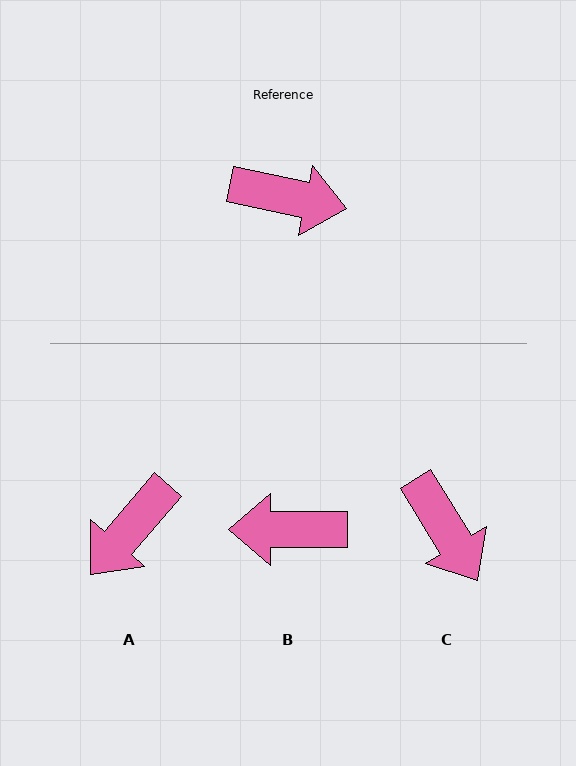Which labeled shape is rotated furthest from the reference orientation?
B, about 168 degrees away.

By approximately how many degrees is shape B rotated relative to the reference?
Approximately 168 degrees clockwise.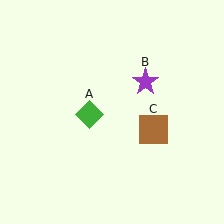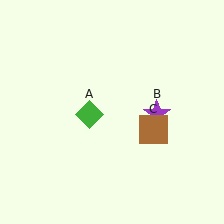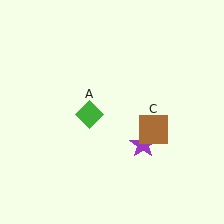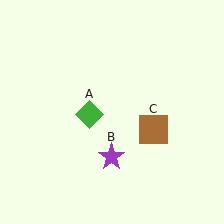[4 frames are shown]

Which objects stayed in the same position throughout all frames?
Green diamond (object A) and brown square (object C) remained stationary.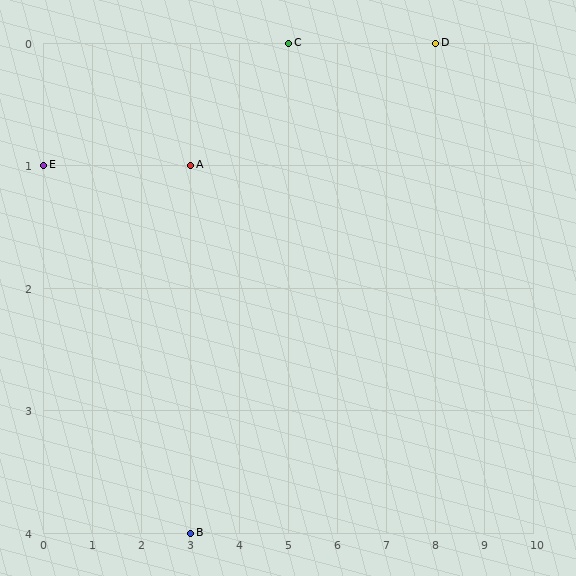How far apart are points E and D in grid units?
Points E and D are 8 columns and 1 row apart (about 8.1 grid units diagonally).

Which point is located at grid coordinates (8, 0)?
Point D is at (8, 0).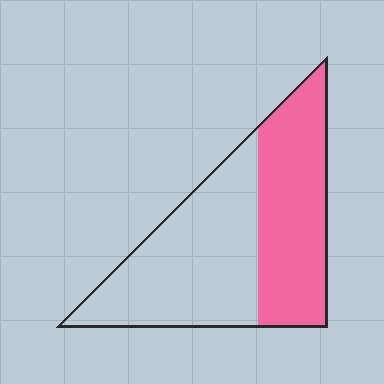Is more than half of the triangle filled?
No.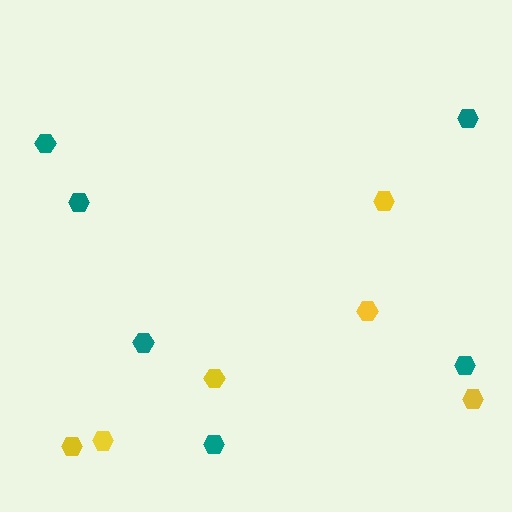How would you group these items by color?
There are 2 groups: one group of yellow hexagons (6) and one group of teal hexagons (6).